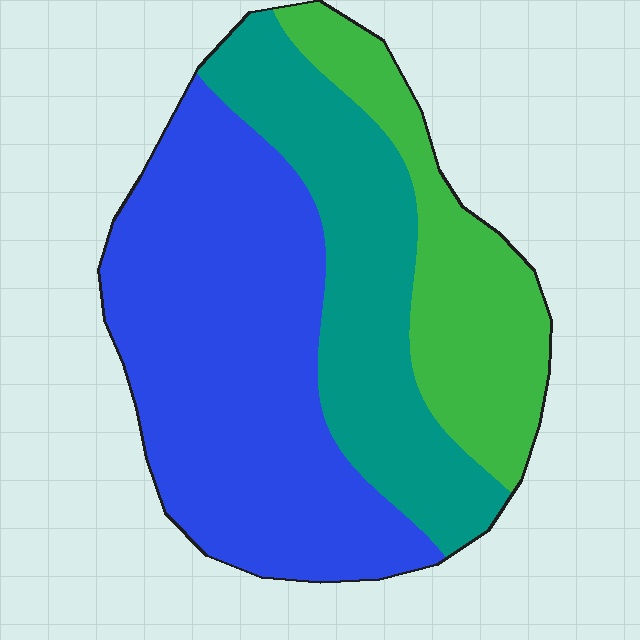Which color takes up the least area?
Green, at roughly 20%.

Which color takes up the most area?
Blue, at roughly 50%.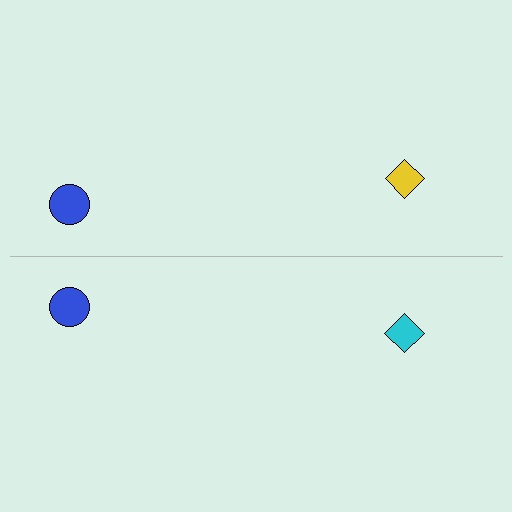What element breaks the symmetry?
The cyan diamond on the bottom side breaks the symmetry — its mirror counterpart is yellow.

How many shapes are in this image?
There are 4 shapes in this image.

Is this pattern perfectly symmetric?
No, the pattern is not perfectly symmetric. The cyan diamond on the bottom side breaks the symmetry — its mirror counterpart is yellow.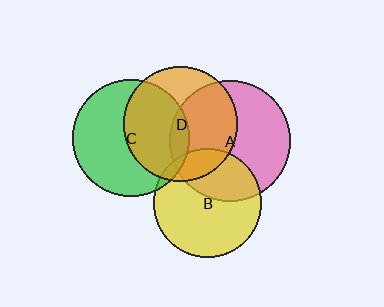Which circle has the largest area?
Circle A (pink).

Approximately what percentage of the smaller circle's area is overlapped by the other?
Approximately 10%.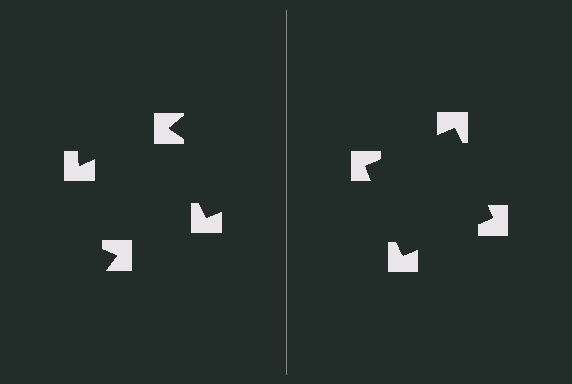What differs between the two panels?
The notched squares are positioned identically on both sides; only the wedge orientations differ. On the right they align to a square; on the left they are misaligned.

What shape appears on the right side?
An illusory square.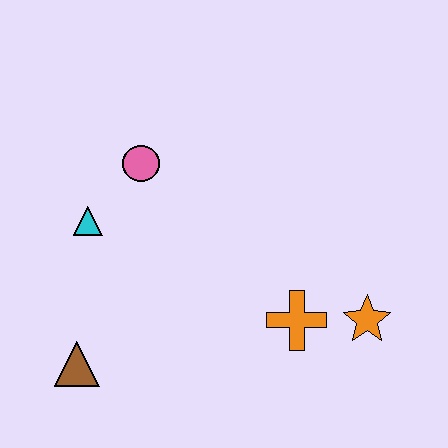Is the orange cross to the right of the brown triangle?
Yes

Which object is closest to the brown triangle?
The cyan triangle is closest to the brown triangle.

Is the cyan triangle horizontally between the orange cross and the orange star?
No